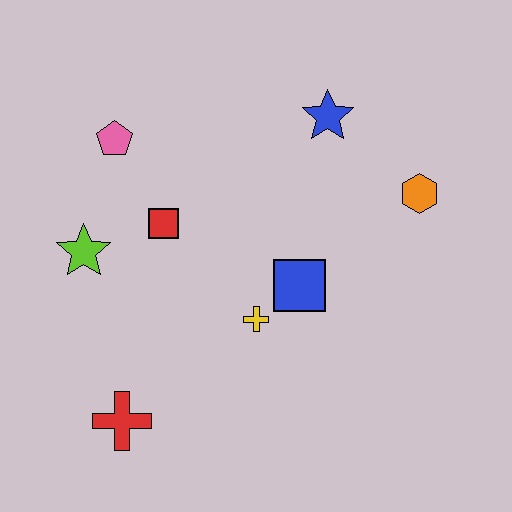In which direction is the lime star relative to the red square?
The lime star is to the left of the red square.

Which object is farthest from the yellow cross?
The pink pentagon is farthest from the yellow cross.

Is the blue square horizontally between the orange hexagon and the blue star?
No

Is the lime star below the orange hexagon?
Yes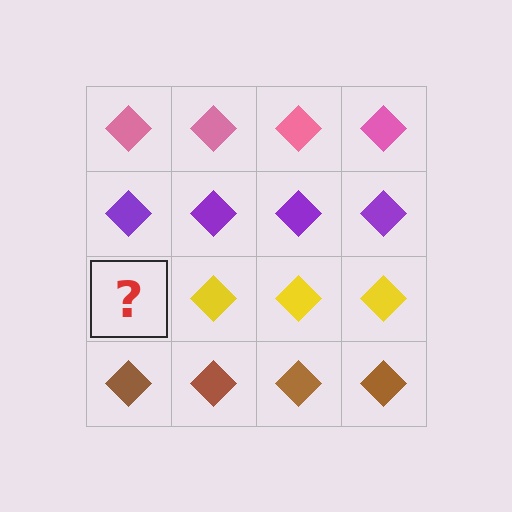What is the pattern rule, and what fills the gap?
The rule is that each row has a consistent color. The gap should be filled with a yellow diamond.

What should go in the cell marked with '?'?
The missing cell should contain a yellow diamond.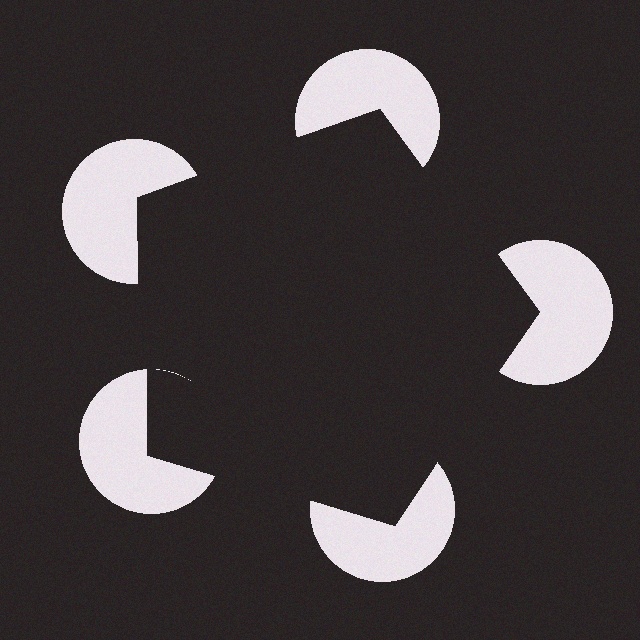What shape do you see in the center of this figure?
An illusory pentagon — its edges are inferred from the aligned wedge cuts in the pac-man discs, not physically drawn.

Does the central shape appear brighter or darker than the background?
It typically appears slightly darker than the background, even though no actual brightness change is drawn.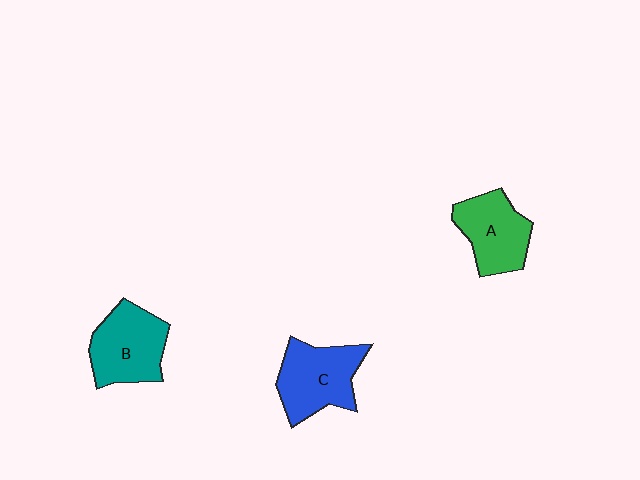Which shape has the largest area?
Shape C (blue).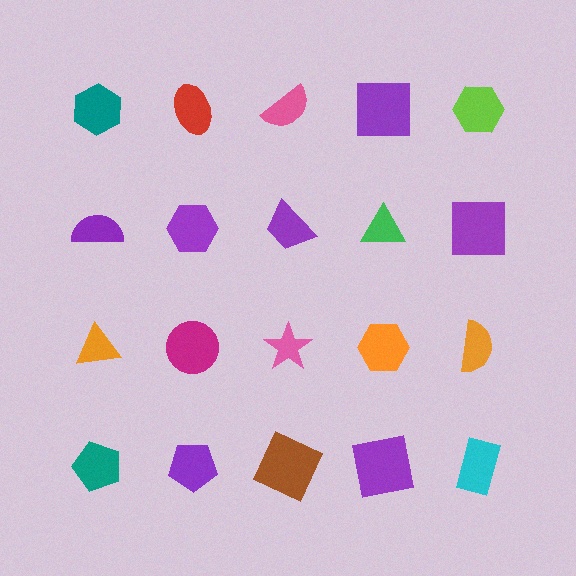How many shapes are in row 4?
5 shapes.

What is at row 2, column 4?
A green triangle.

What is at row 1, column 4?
A purple square.